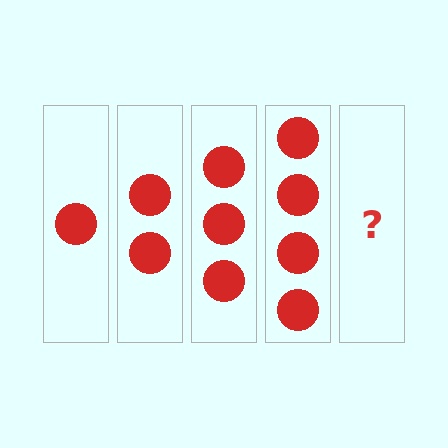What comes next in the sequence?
The next element should be 5 circles.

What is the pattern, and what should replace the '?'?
The pattern is that each step adds one more circle. The '?' should be 5 circles.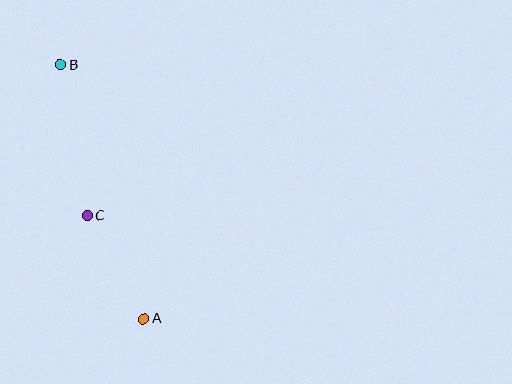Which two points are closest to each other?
Points A and C are closest to each other.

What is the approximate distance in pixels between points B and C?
The distance between B and C is approximately 153 pixels.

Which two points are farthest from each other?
Points A and B are farthest from each other.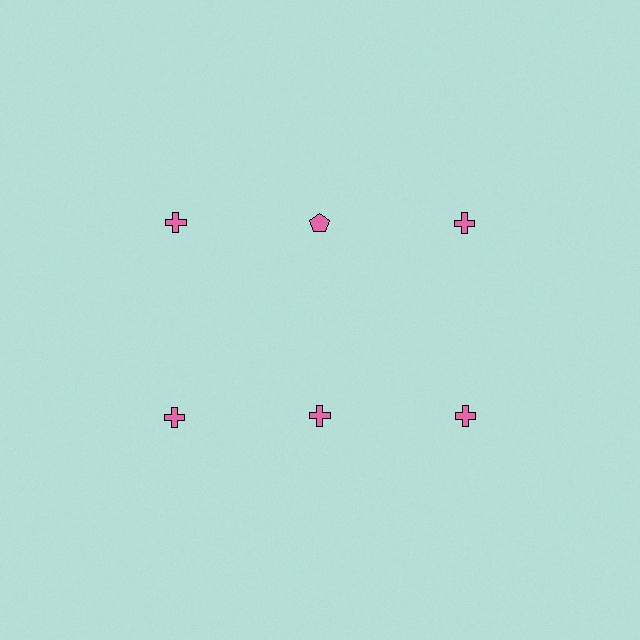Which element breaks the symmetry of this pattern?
The pink pentagon in the top row, second from left column breaks the symmetry. All other shapes are pink crosses.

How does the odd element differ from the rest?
It has a different shape: pentagon instead of cross.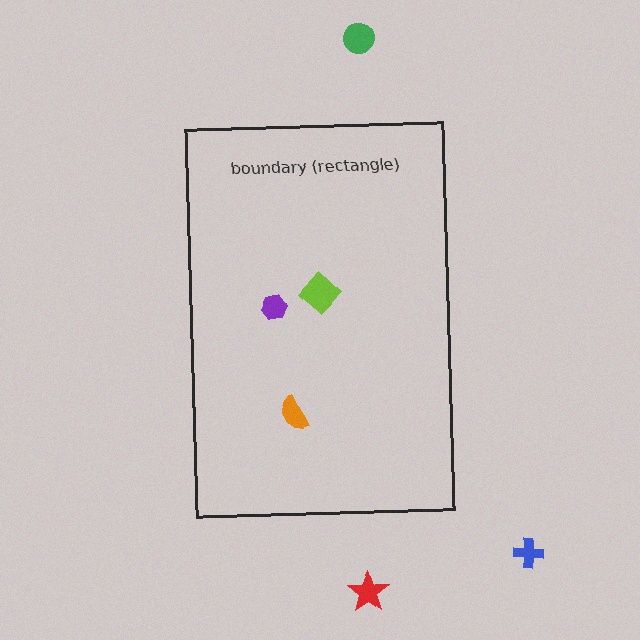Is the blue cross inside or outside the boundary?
Outside.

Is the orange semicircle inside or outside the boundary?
Inside.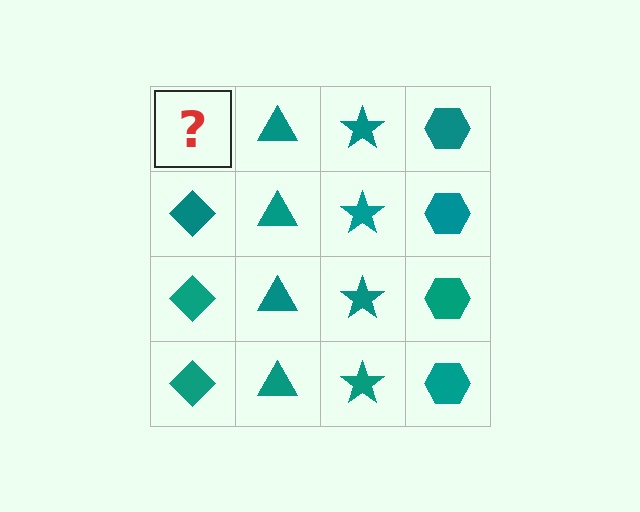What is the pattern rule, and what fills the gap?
The rule is that each column has a consistent shape. The gap should be filled with a teal diamond.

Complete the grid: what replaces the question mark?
The question mark should be replaced with a teal diamond.